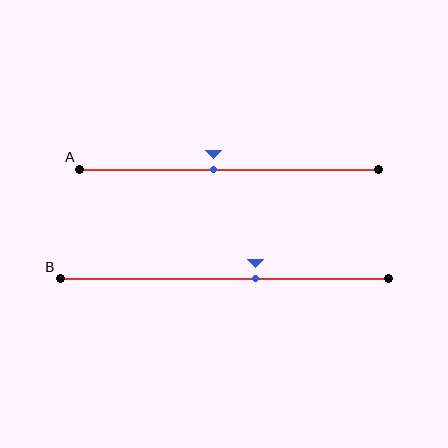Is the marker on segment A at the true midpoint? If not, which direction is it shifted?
No, the marker on segment A is shifted to the left by about 5% of the segment length.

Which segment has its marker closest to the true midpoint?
Segment A has its marker closest to the true midpoint.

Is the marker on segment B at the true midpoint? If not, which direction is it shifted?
No, the marker on segment B is shifted to the right by about 10% of the segment length.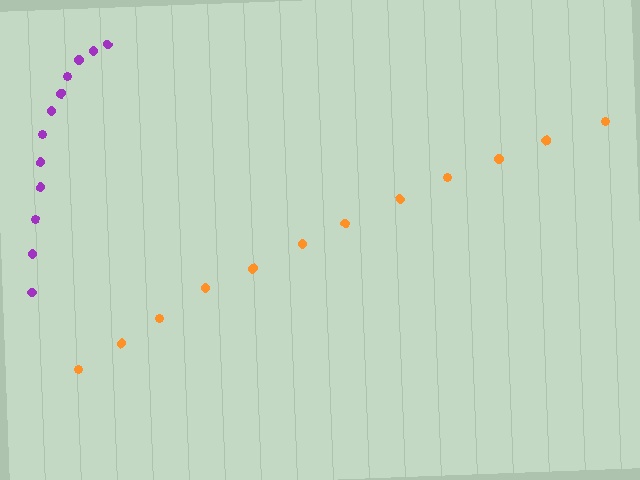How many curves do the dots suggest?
There are 2 distinct paths.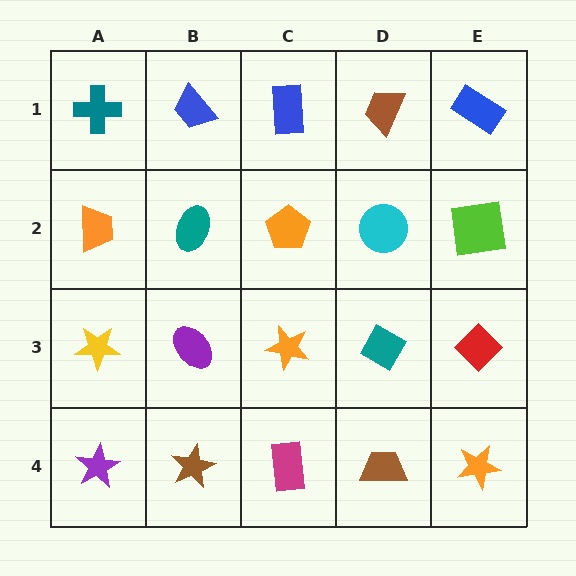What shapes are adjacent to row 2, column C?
A blue rectangle (row 1, column C), an orange star (row 3, column C), a teal ellipse (row 2, column B), a cyan circle (row 2, column D).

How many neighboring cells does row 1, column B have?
3.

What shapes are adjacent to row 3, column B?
A teal ellipse (row 2, column B), a brown star (row 4, column B), a yellow star (row 3, column A), an orange star (row 3, column C).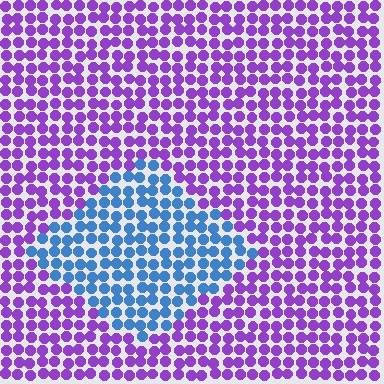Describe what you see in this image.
The image is filled with small purple elements in a uniform arrangement. A diamond-shaped region is visible where the elements are tinted to a slightly different hue, forming a subtle color boundary.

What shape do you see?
I see a diamond.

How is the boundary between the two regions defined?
The boundary is defined purely by a slight shift in hue (about 65 degrees). Spacing, size, and orientation are identical on both sides.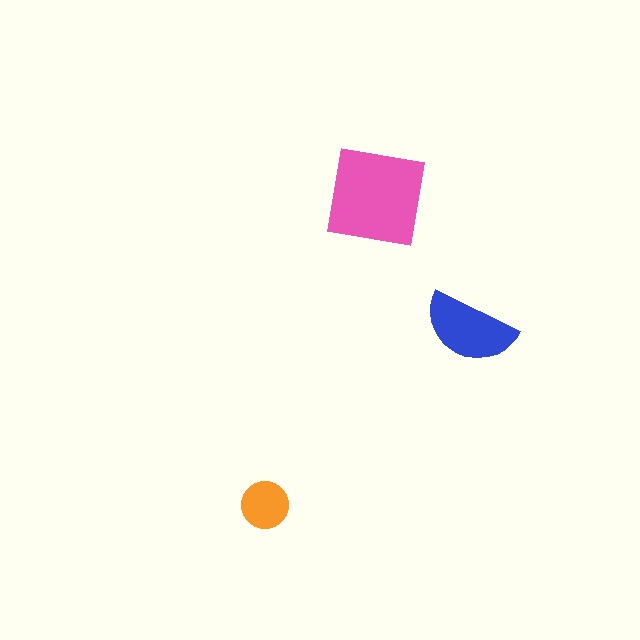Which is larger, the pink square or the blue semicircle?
The pink square.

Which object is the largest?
The pink square.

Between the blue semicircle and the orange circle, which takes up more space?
The blue semicircle.